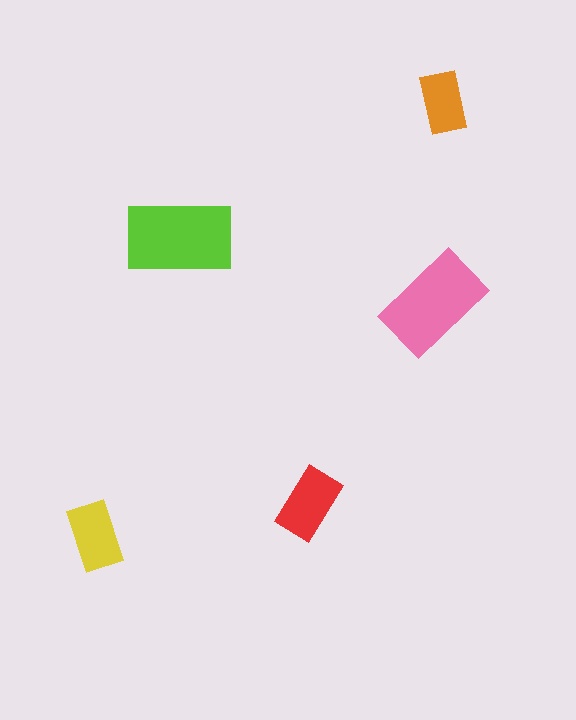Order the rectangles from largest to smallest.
the lime one, the pink one, the red one, the yellow one, the orange one.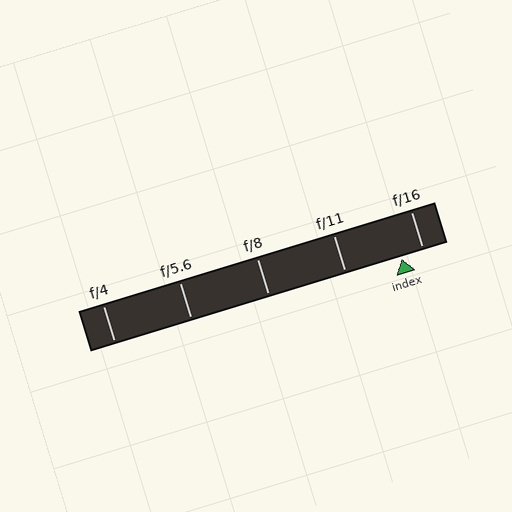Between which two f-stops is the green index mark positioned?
The index mark is between f/11 and f/16.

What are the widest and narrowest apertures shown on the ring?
The widest aperture shown is f/4 and the narrowest is f/16.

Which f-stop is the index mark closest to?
The index mark is closest to f/16.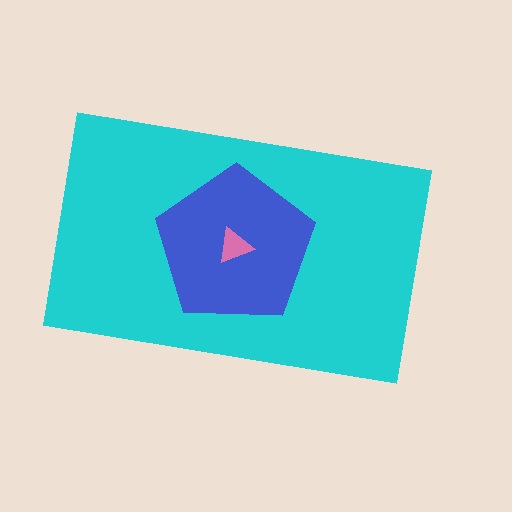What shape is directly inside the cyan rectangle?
The blue pentagon.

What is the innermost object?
The pink triangle.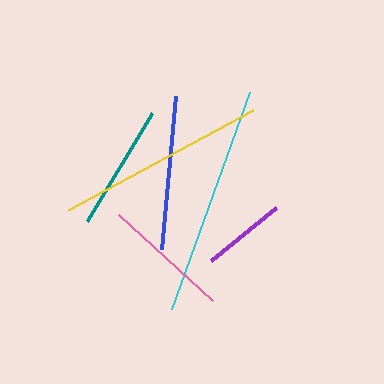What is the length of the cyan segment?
The cyan segment is approximately 231 pixels long.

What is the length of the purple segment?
The purple segment is approximately 83 pixels long.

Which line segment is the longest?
The cyan line is the longest at approximately 231 pixels.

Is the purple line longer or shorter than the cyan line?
The cyan line is longer than the purple line.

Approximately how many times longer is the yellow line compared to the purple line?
The yellow line is approximately 2.5 times the length of the purple line.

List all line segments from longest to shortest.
From longest to shortest: cyan, yellow, blue, pink, teal, purple.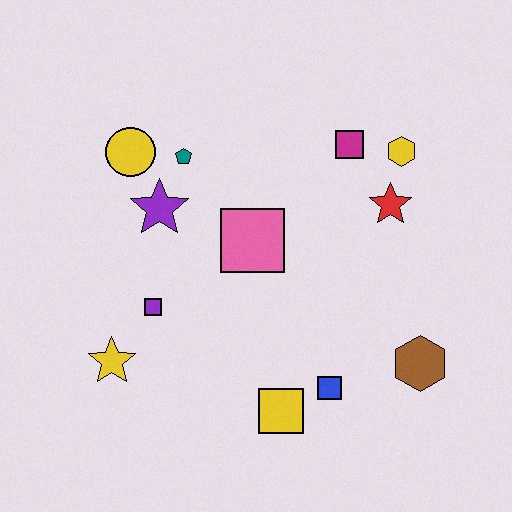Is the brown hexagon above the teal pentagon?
No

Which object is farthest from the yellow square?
The yellow circle is farthest from the yellow square.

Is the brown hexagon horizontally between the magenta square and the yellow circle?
No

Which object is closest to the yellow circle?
The teal pentagon is closest to the yellow circle.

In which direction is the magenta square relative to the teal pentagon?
The magenta square is to the right of the teal pentagon.